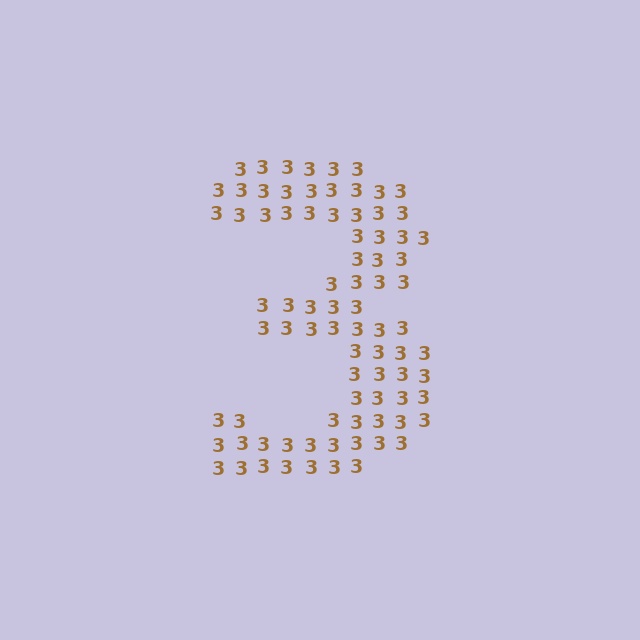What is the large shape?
The large shape is the digit 3.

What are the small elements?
The small elements are digit 3's.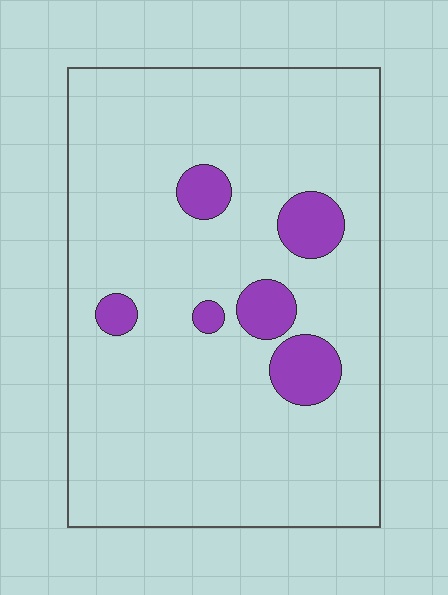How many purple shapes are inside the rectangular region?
6.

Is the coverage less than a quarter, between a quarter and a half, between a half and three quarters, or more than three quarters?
Less than a quarter.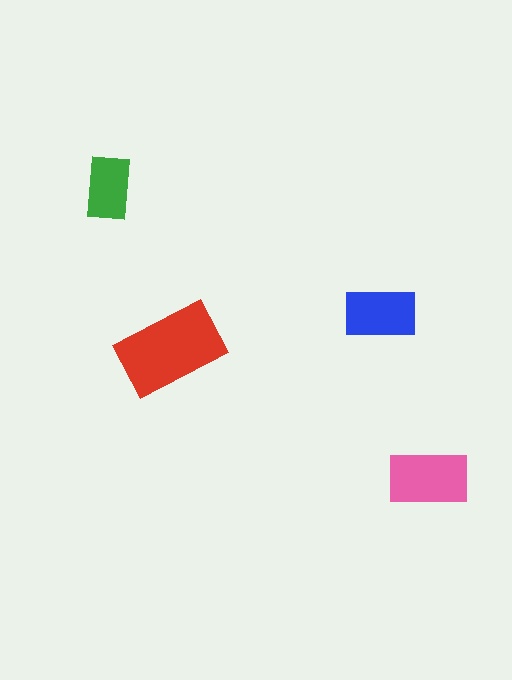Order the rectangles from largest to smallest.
the red one, the pink one, the blue one, the green one.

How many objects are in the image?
There are 4 objects in the image.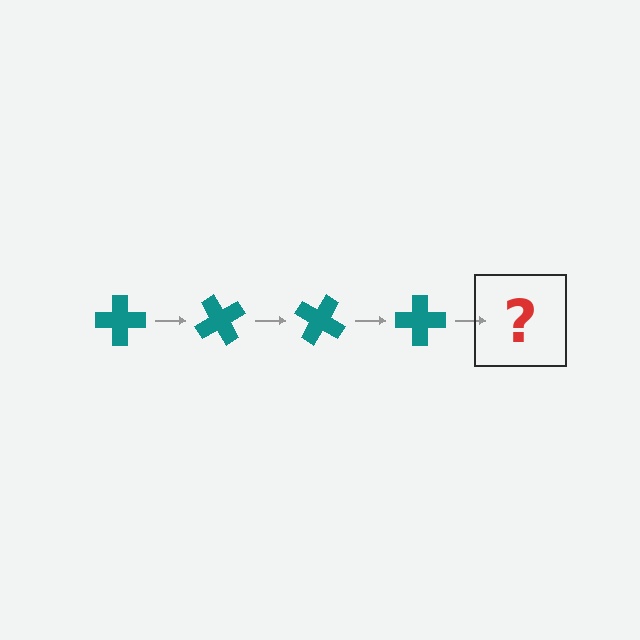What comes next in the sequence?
The next element should be a teal cross rotated 240 degrees.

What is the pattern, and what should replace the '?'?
The pattern is that the cross rotates 60 degrees each step. The '?' should be a teal cross rotated 240 degrees.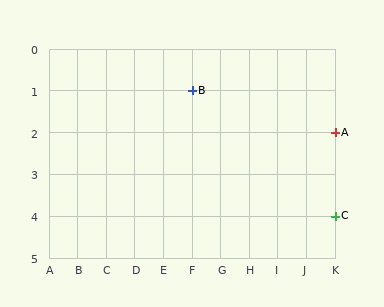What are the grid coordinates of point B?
Point B is at grid coordinates (F, 1).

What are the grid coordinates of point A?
Point A is at grid coordinates (K, 2).